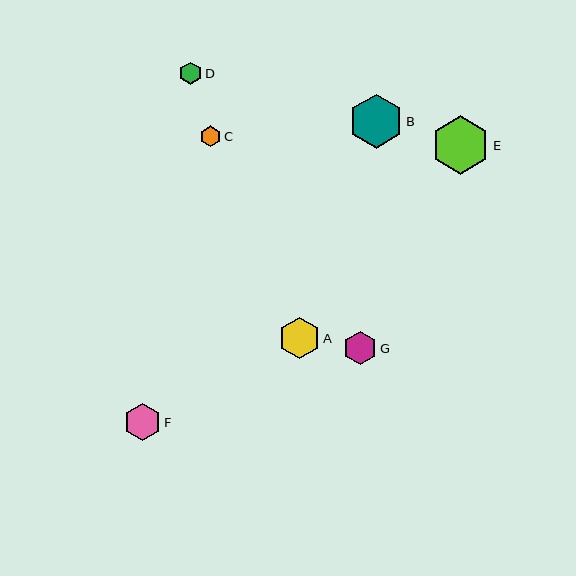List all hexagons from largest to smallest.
From largest to smallest: E, B, A, F, G, D, C.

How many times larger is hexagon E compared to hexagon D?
Hexagon E is approximately 2.6 times the size of hexagon D.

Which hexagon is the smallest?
Hexagon C is the smallest with a size of approximately 21 pixels.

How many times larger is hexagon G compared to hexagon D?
Hexagon G is approximately 1.5 times the size of hexagon D.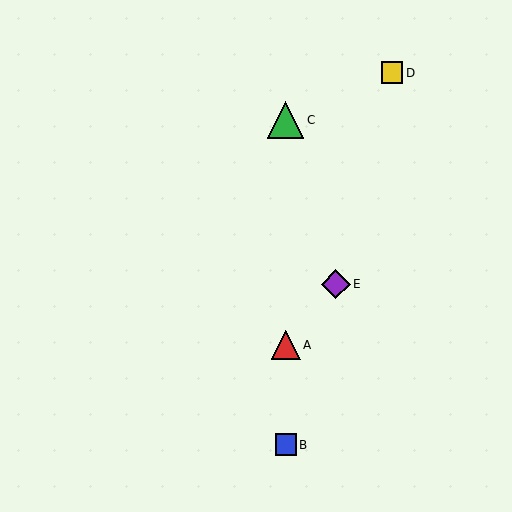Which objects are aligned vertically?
Objects A, B, C are aligned vertically.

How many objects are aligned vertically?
3 objects (A, B, C) are aligned vertically.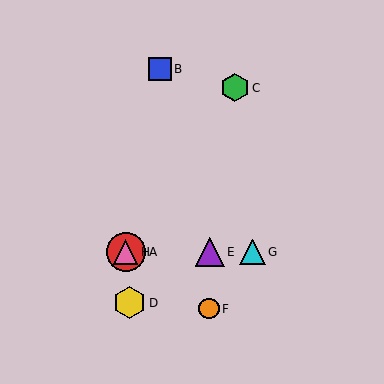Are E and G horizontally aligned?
Yes, both are at y≈252.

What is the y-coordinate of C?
Object C is at y≈88.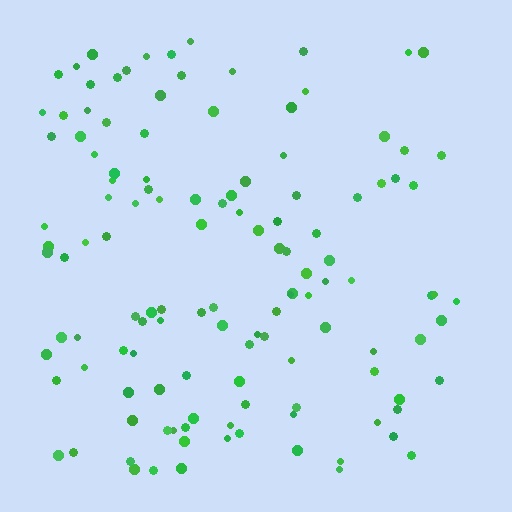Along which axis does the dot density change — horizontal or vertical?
Horizontal.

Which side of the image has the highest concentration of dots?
The left.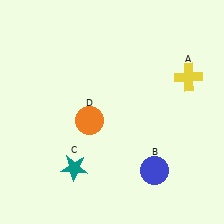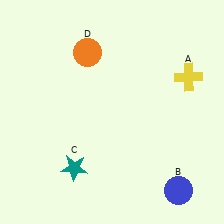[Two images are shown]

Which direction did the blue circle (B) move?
The blue circle (B) moved right.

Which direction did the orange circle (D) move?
The orange circle (D) moved up.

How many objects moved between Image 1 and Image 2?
2 objects moved between the two images.